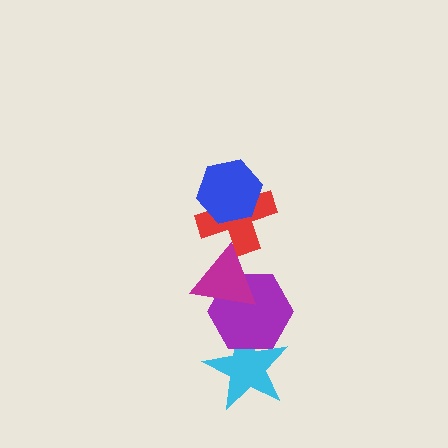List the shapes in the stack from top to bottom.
From top to bottom: the blue hexagon, the red cross, the magenta triangle, the purple hexagon, the cyan star.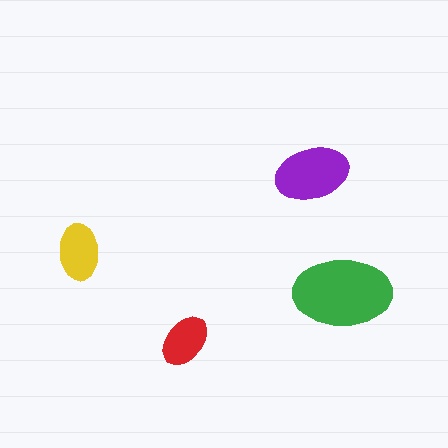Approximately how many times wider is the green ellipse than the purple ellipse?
About 1.5 times wider.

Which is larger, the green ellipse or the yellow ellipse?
The green one.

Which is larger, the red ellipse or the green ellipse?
The green one.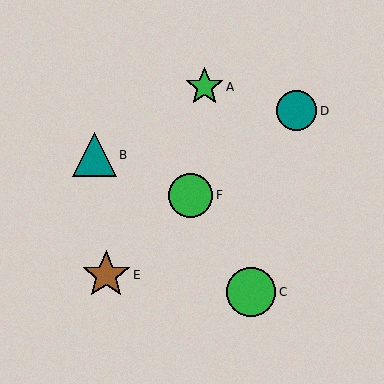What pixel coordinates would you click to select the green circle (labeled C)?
Click at (251, 292) to select the green circle C.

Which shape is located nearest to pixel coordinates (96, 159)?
The teal triangle (labeled B) at (94, 155) is nearest to that location.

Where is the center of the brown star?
The center of the brown star is at (106, 275).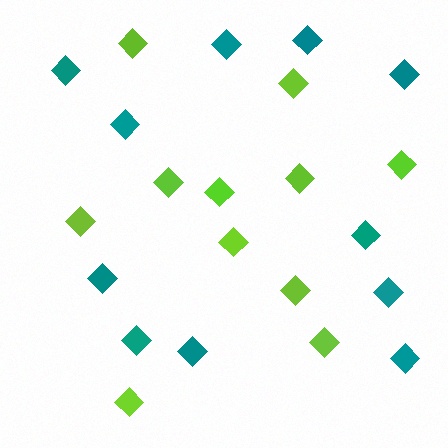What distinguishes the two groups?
There are 2 groups: one group of lime diamonds (11) and one group of teal diamonds (11).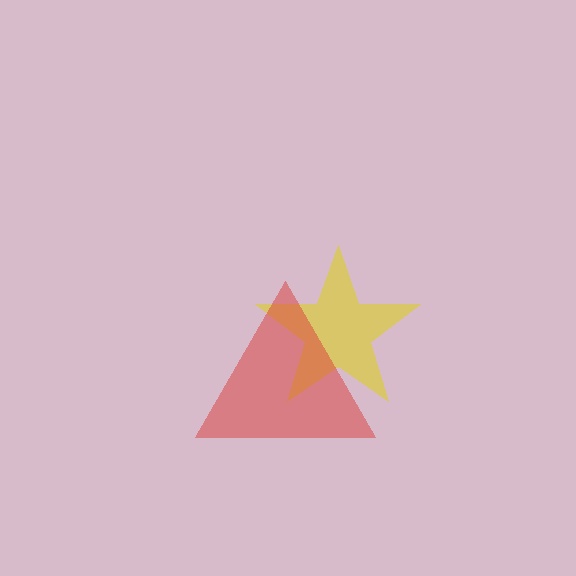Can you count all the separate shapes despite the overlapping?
Yes, there are 2 separate shapes.